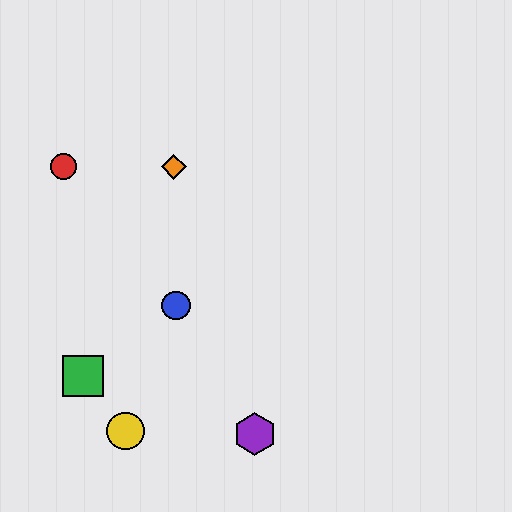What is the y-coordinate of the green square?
The green square is at y≈376.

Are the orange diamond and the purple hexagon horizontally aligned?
No, the orange diamond is at y≈167 and the purple hexagon is at y≈434.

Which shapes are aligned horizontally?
The red circle, the orange diamond are aligned horizontally.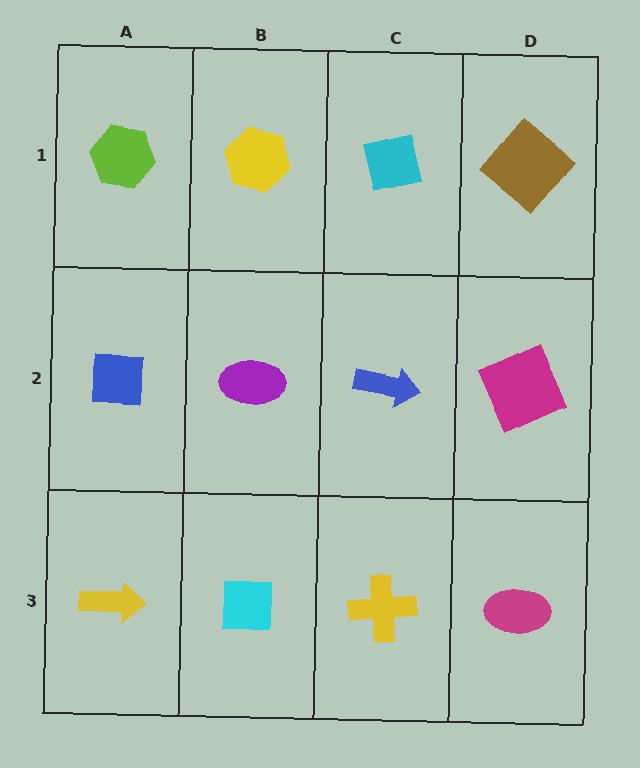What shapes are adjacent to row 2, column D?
A brown diamond (row 1, column D), a magenta ellipse (row 3, column D), a blue arrow (row 2, column C).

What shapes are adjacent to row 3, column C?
A blue arrow (row 2, column C), a cyan square (row 3, column B), a magenta ellipse (row 3, column D).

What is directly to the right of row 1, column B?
A cyan square.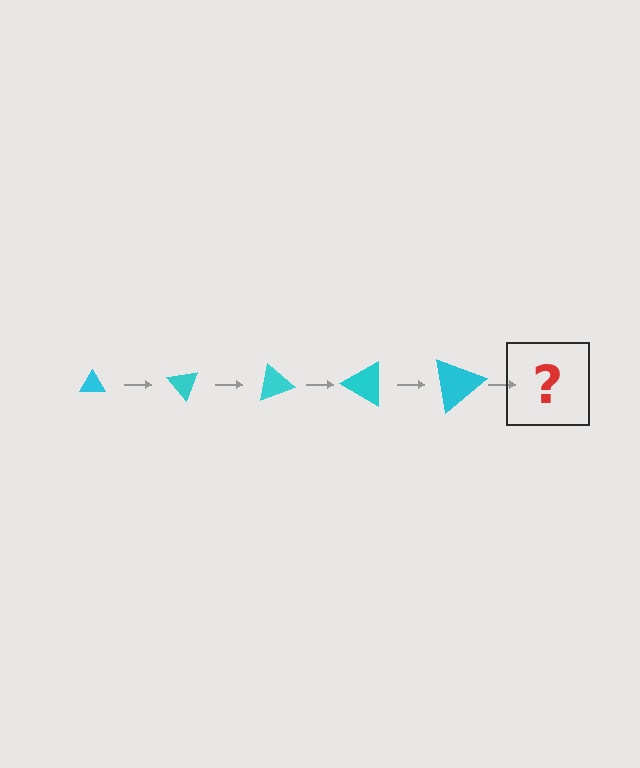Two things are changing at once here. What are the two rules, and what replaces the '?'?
The two rules are that the triangle grows larger each step and it rotates 50 degrees each step. The '?' should be a triangle, larger than the previous one and rotated 250 degrees from the start.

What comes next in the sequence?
The next element should be a triangle, larger than the previous one and rotated 250 degrees from the start.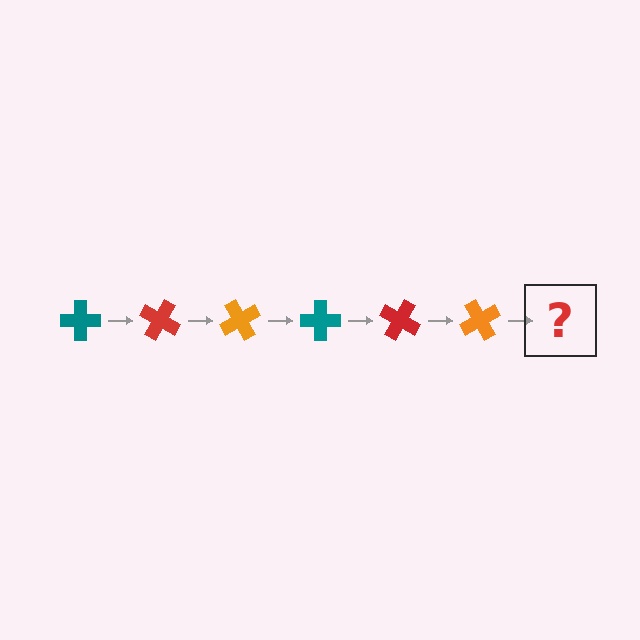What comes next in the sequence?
The next element should be a teal cross, rotated 180 degrees from the start.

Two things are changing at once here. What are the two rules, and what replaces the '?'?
The two rules are that it rotates 30 degrees each step and the color cycles through teal, red, and orange. The '?' should be a teal cross, rotated 180 degrees from the start.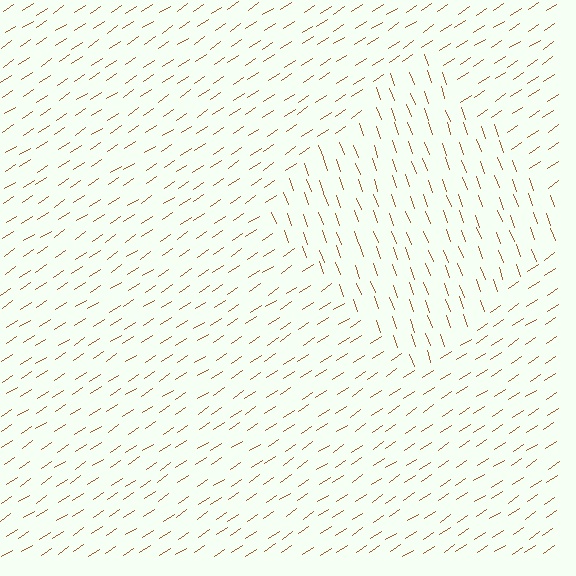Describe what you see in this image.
The image is filled with small brown line segments. A diamond region in the image has lines oriented differently from the surrounding lines, creating a visible texture boundary.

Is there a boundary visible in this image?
Yes, there is a texture boundary formed by a change in line orientation.